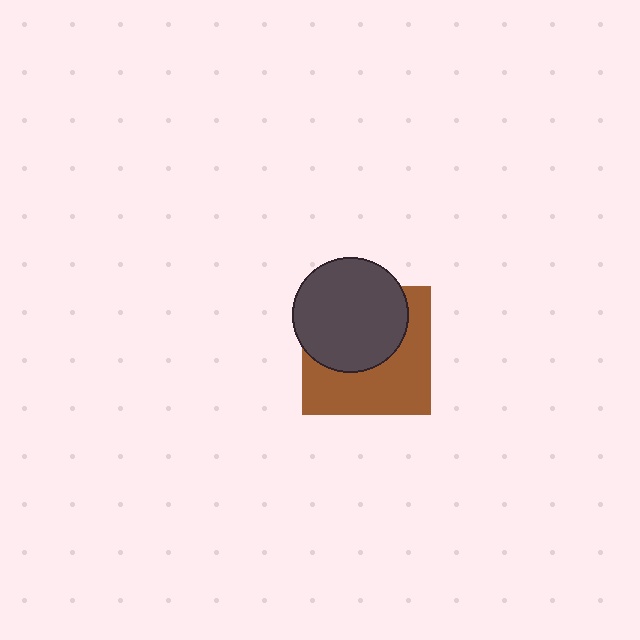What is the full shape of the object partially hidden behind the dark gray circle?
The partially hidden object is a brown square.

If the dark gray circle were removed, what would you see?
You would see the complete brown square.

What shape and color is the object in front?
The object in front is a dark gray circle.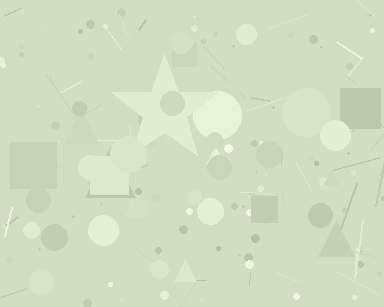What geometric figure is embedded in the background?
A star is embedded in the background.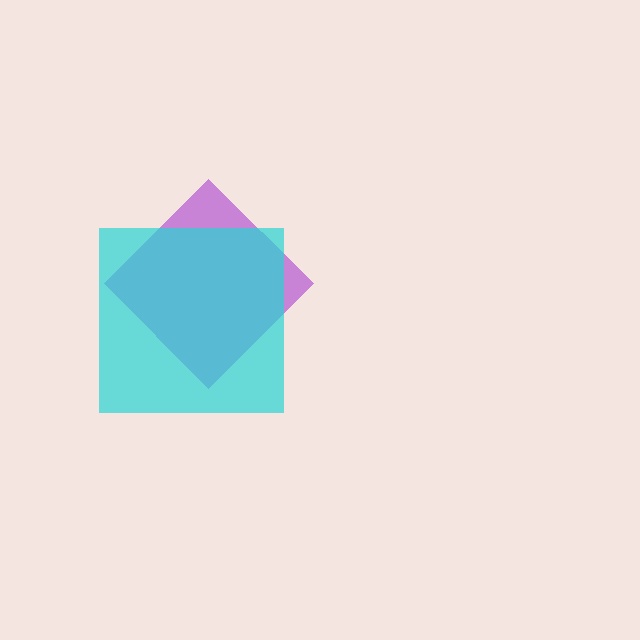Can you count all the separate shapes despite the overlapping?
Yes, there are 2 separate shapes.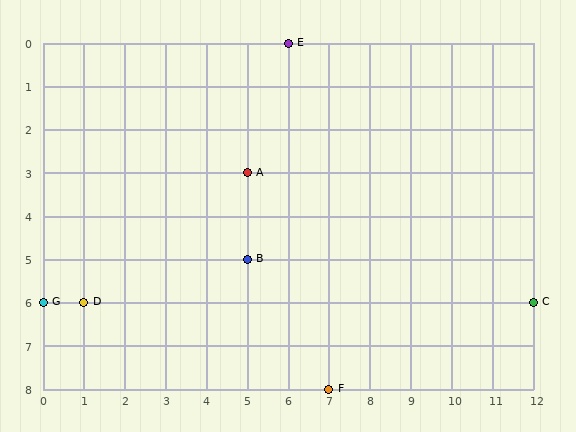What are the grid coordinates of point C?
Point C is at grid coordinates (12, 6).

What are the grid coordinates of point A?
Point A is at grid coordinates (5, 3).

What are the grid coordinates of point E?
Point E is at grid coordinates (6, 0).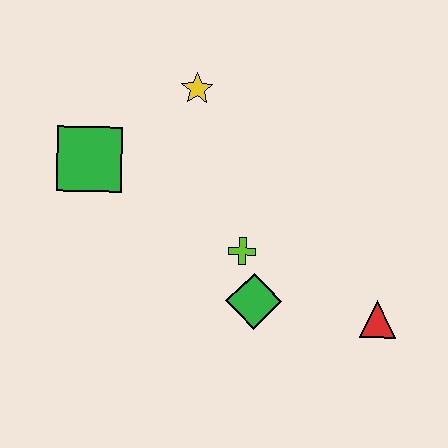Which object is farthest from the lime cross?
The green square is farthest from the lime cross.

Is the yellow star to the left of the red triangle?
Yes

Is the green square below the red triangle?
No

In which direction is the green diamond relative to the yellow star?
The green diamond is below the yellow star.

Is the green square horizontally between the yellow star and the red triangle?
No